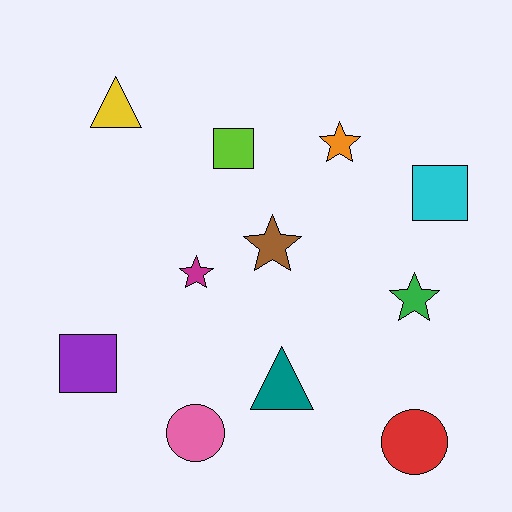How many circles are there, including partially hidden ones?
There are 2 circles.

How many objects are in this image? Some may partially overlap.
There are 11 objects.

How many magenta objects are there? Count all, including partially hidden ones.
There is 1 magenta object.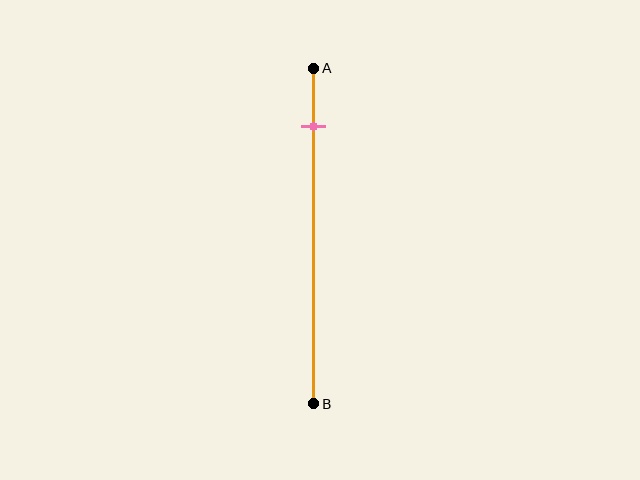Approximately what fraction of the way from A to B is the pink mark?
The pink mark is approximately 15% of the way from A to B.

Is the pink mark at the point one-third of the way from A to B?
No, the mark is at about 15% from A, not at the 33% one-third point.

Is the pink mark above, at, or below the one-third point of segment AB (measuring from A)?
The pink mark is above the one-third point of segment AB.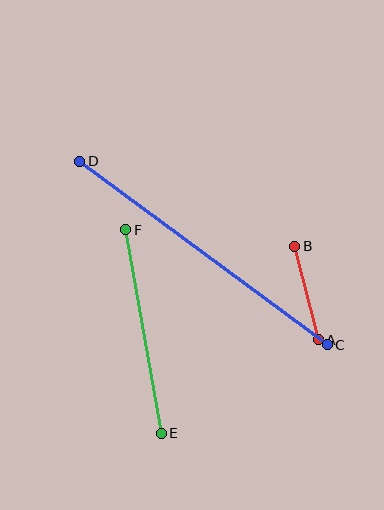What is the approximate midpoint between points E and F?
The midpoint is at approximately (144, 331) pixels.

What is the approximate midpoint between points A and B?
The midpoint is at approximately (307, 293) pixels.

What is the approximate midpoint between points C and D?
The midpoint is at approximately (203, 253) pixels.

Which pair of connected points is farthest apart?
Points C and D are farthest apart.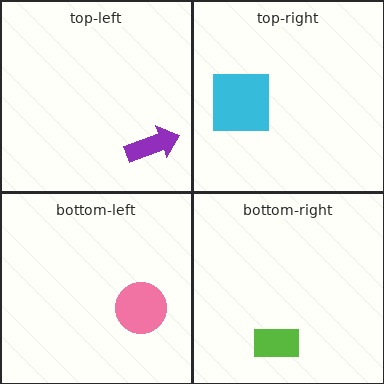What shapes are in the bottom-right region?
The lime rectangle.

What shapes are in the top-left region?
The purple arrow.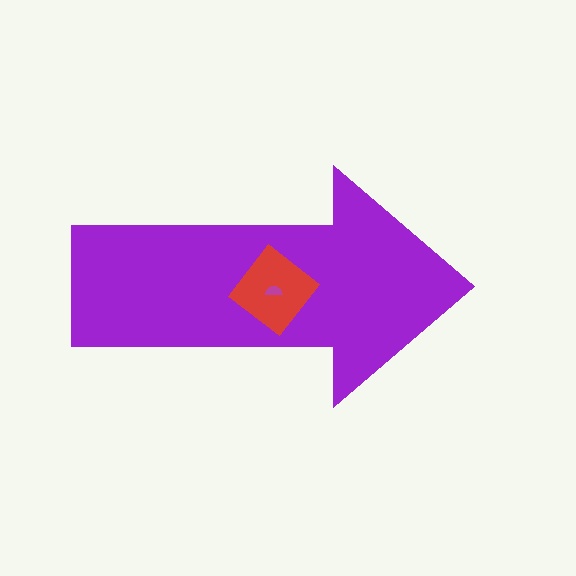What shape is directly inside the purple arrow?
The red diamond.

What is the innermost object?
The magenta semicircle.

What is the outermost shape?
The purple arrow.